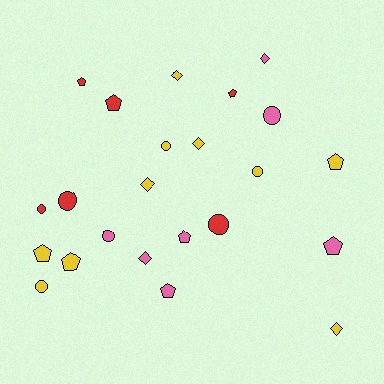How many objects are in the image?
There are 23 objects.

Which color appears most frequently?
Yellow, with 10 objects.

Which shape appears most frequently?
Pentagon, with 9 objects.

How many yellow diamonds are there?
There are 4 yellow diamonds.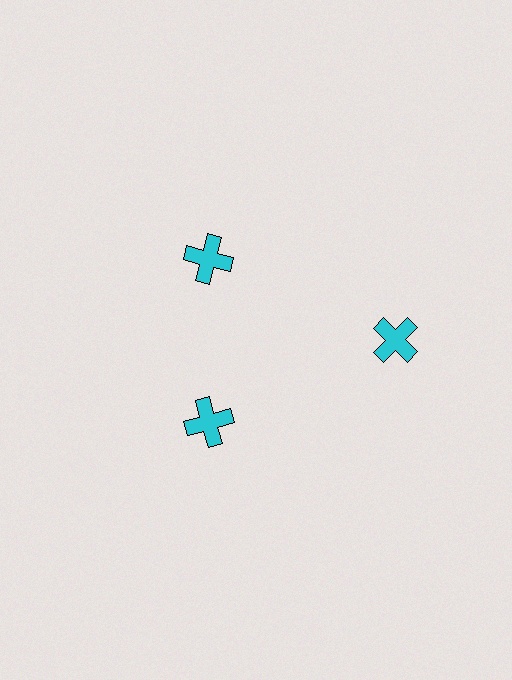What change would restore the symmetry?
The symmetry would be restored by moving it inward, back onto the ring so that all 3 crosses sit at equal angles and equal distance from the center.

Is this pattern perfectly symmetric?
No. The 3 cyan crosses are arranged in a ring, but one element near the 3 o'clock position is pushed outward from the center, breaking the 3-fold rotational symmetry.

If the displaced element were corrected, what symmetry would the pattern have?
It would have 3-fold rotational symmetry — the pattern would map onto itself every 120 degrees.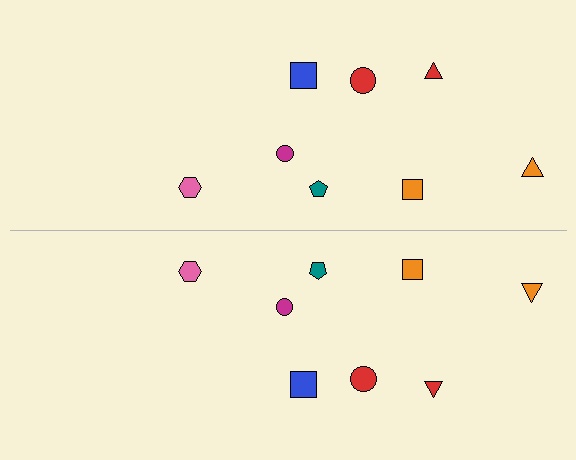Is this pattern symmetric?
Yes, this pattern has bilateral (reflection) symmetry.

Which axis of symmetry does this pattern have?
The pattern has a horizontal axis of symmetry running through the center of the image.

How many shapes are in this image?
There are 16 shapes in this image.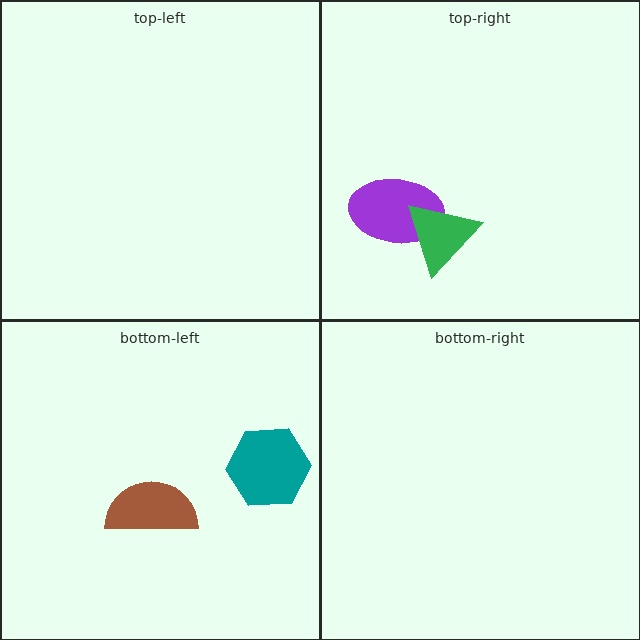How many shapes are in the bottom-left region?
2.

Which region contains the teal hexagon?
The bottom-left region.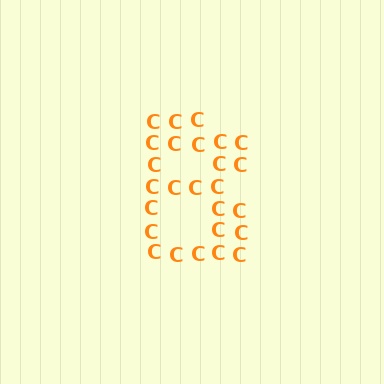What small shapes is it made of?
It is made of small letter C's.